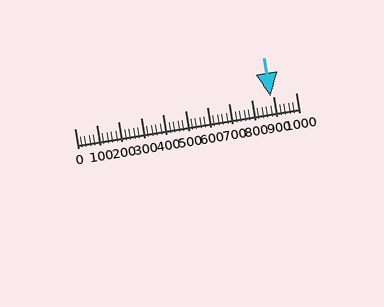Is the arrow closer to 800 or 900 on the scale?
The arrow is closer to 900.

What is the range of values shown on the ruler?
The ruler shows values from 0 to 1000.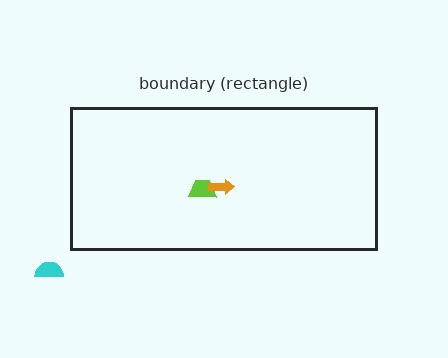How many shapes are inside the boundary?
2 inside, 1 outside.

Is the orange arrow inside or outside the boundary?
Inside.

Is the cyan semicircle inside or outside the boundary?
Outside.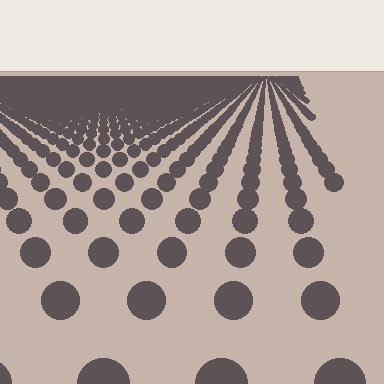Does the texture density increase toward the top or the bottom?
Density increases toward the top.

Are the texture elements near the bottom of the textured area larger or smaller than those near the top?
Larger. Near the bottom, elements are closer to the viewer and appear at a bigger on-screen size.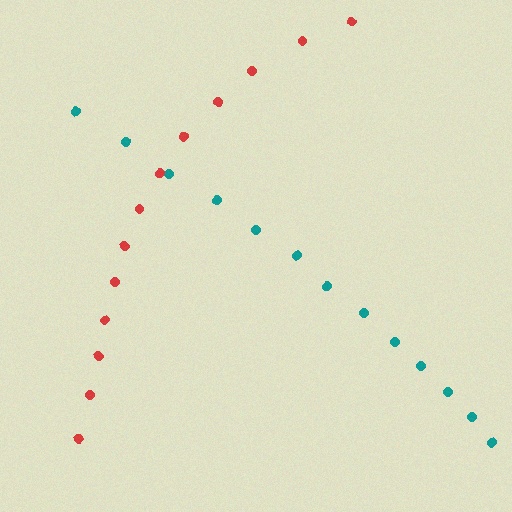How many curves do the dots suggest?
There are 2 distinct paths.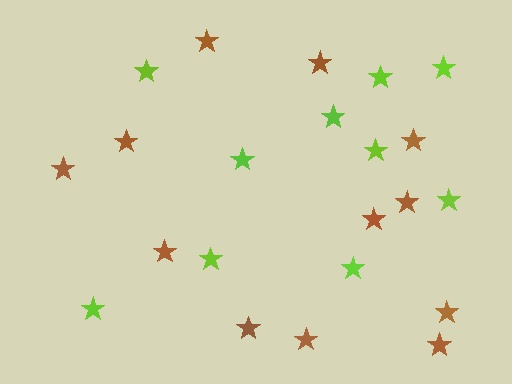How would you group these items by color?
There are 2 groups: one group of brown stars (12) and one group of lime stars (10).